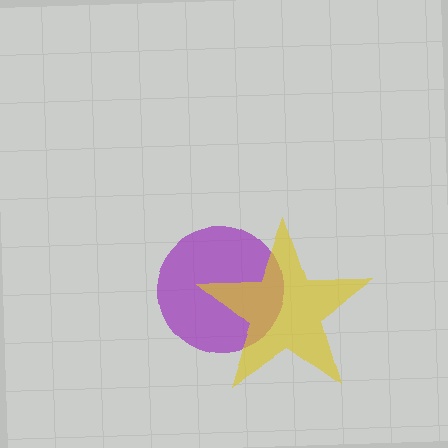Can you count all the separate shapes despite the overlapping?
Yes, there are 2 separate shapes.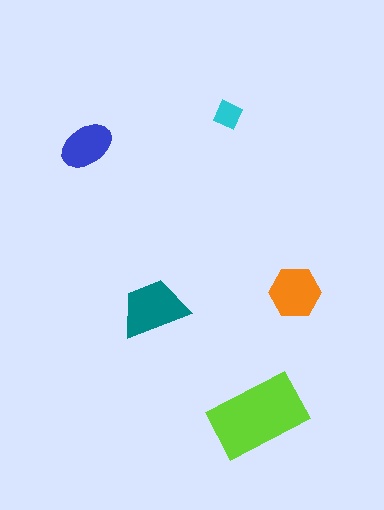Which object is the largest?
The lime rectangle.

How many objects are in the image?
There are 5 objects in the image.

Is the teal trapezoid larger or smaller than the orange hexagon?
Larger.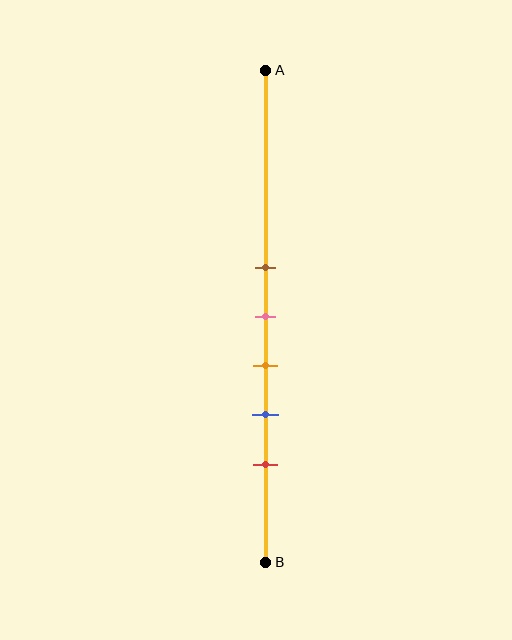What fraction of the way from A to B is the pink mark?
The pink mark is approximately 50% (0.5) of the way from A to B.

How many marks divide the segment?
There are 5 marks dividing the segment.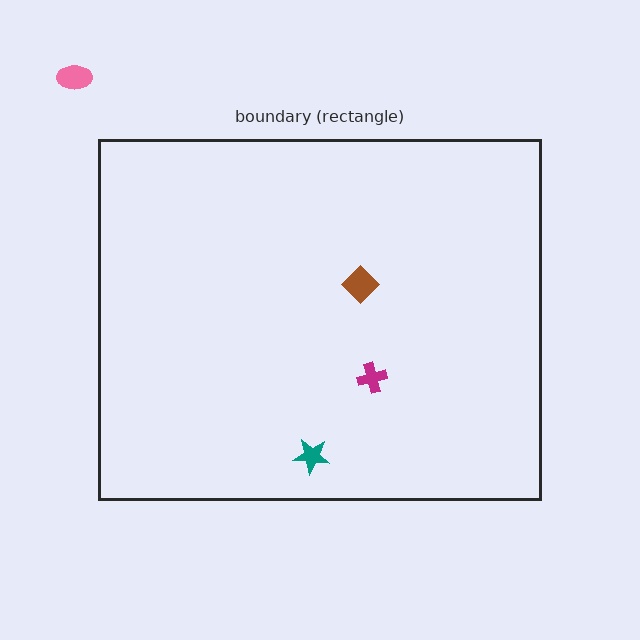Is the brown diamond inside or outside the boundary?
Inside.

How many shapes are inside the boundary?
3 inside, 1 outside.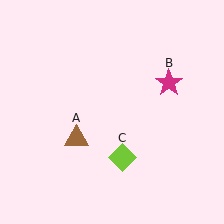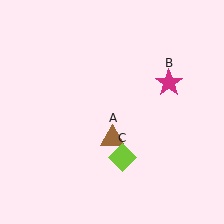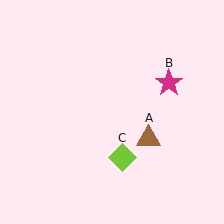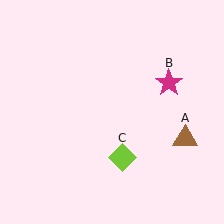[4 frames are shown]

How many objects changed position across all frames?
1 object changed position: brown triangle (object A).